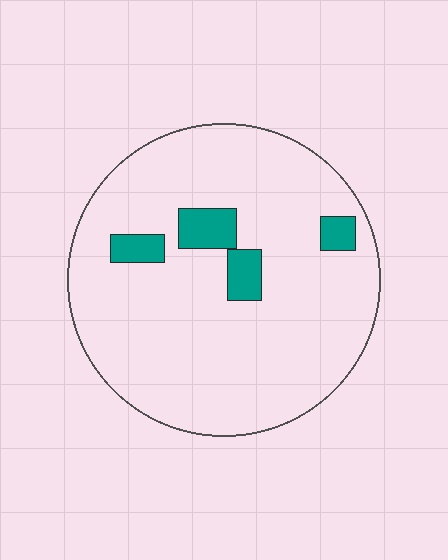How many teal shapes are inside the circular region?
4.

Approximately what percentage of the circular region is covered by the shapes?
Approximately 10%.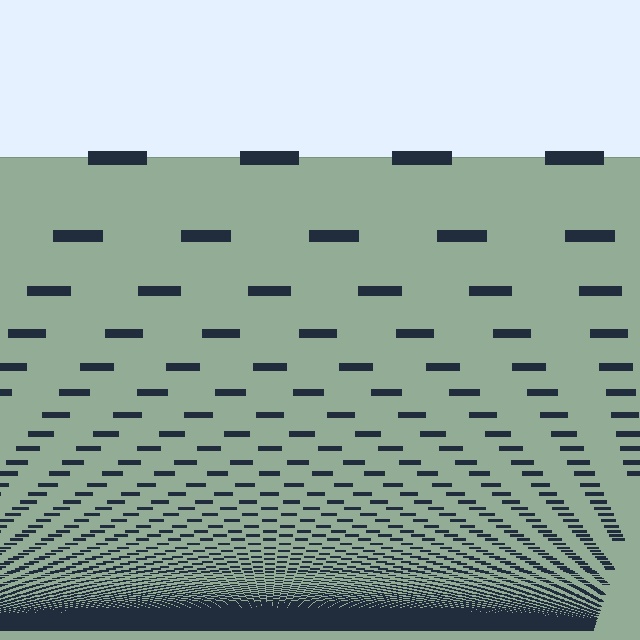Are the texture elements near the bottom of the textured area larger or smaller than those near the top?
Smaller. The gradient is inverted — elements near the bottom are smaller and denser.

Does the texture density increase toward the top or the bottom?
Density increases toward the bottom.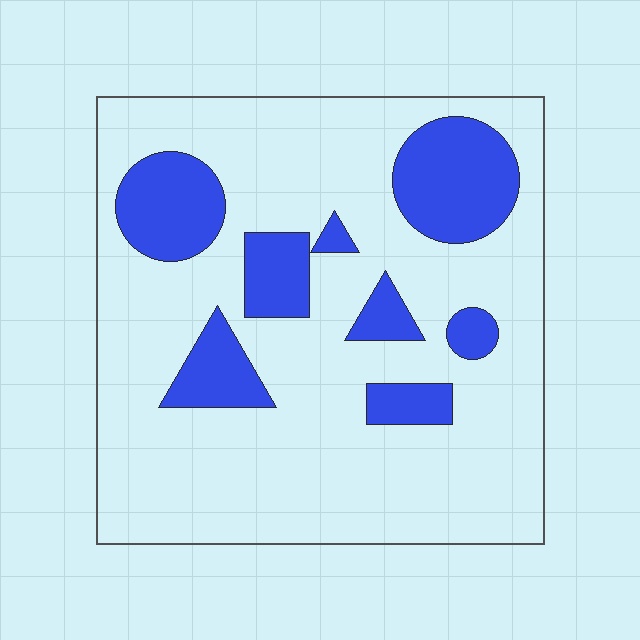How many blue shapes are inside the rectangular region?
8.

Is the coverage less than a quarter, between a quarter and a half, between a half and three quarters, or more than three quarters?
Less than a quarter.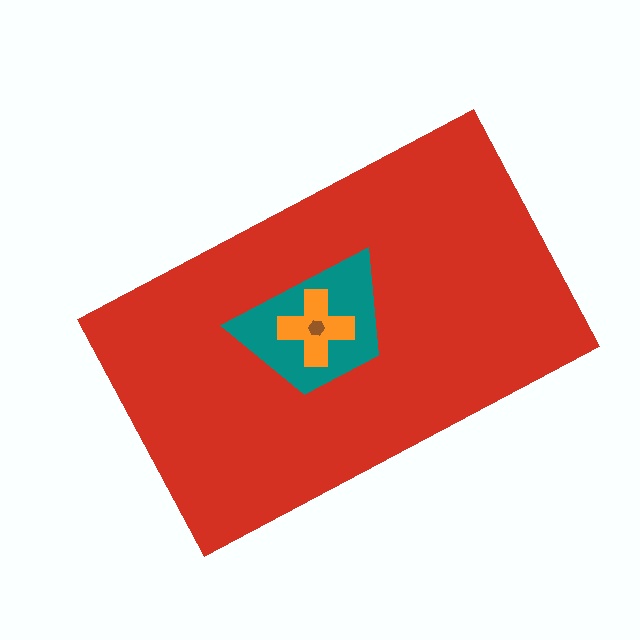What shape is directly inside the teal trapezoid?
The orange cross.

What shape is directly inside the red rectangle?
The teal trapezoid.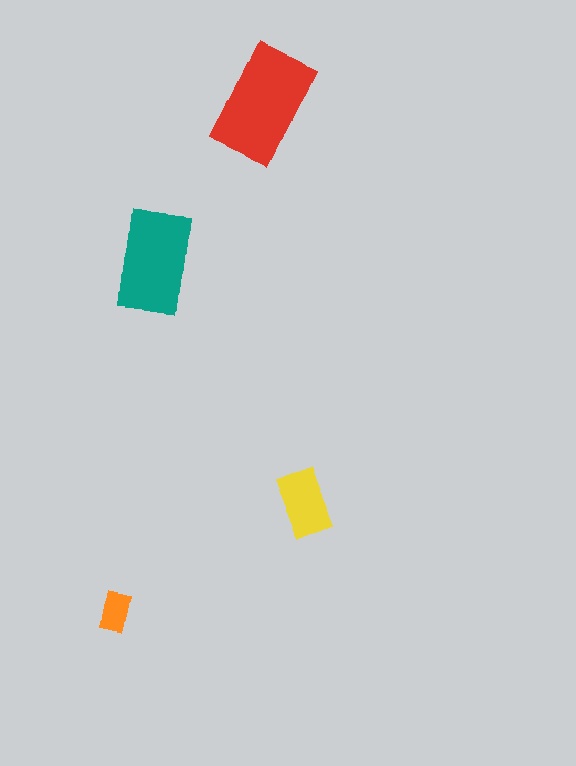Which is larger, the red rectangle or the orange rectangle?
The red one.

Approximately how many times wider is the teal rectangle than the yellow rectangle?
About 1.5 times wider.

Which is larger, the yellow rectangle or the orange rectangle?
The yellow one.